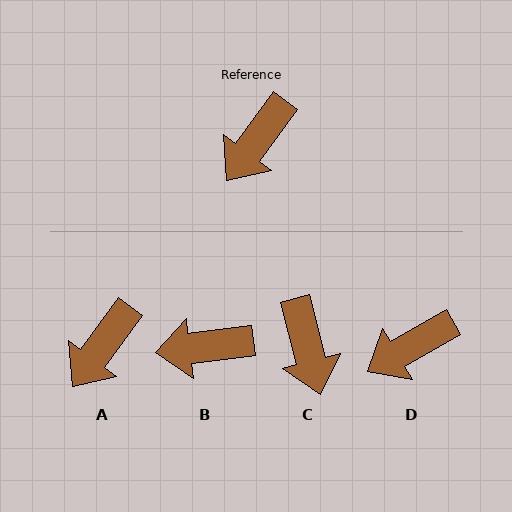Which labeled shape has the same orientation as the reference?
A.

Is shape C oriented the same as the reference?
No, it is off by about 51 degrees.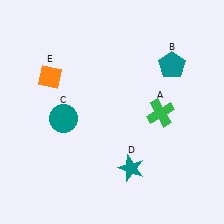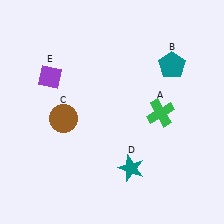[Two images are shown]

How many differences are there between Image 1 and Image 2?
There are 2 differences between the two images.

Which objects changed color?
C changed from teal to brown. E changed from orange to purple.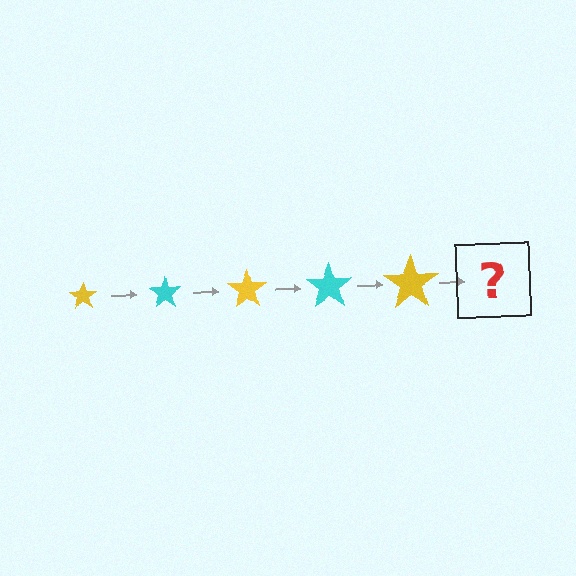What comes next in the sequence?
The next element should be a cyan star, larger than the previous one.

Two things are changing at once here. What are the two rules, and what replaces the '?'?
The two rules are that the star grows larger each step and the color cycles through yellow and cyan. The '?' should be a cyan star, larger than the previous one.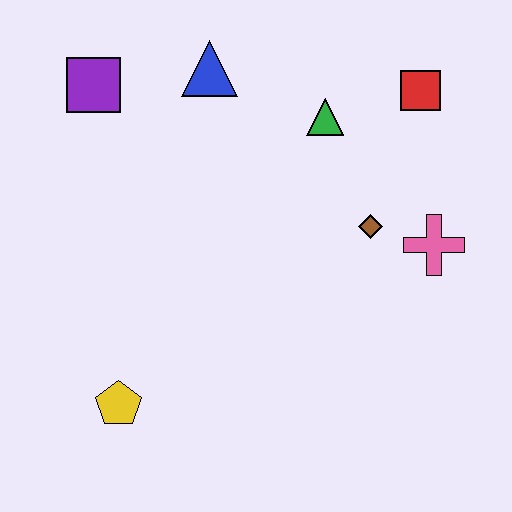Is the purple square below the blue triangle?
Yes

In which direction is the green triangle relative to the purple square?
The green triangle is to the right of the purple square.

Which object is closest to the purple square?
The blue triangle is closest to the purple square.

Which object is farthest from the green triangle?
The yellow pentagon is farthest from the green triangle.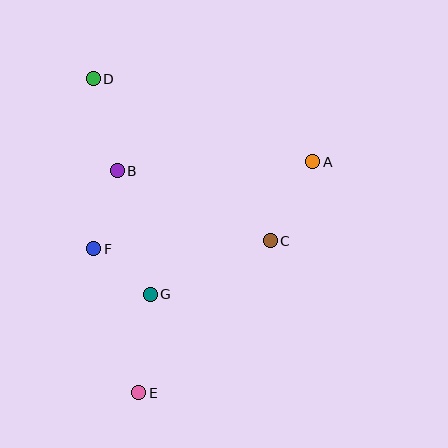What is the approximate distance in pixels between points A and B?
The distance between A and B is approximately 196 pixels.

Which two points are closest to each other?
Points F and G are closest to each other.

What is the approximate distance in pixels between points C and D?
The distance between C and D is approximately 240 pixels.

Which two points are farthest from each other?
Points D and E are farthest from each other.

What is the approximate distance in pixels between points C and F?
The distance between C and F is approximately 177 pixels.